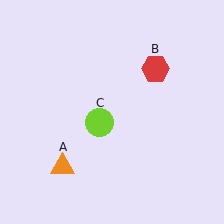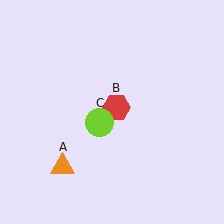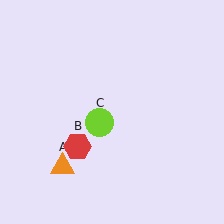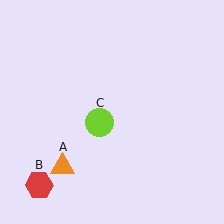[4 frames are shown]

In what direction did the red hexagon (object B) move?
The red hexagon (object B) moved down and to the left.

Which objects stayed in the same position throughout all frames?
Orange triangle (object A) and lime circle (object C) remained stationary.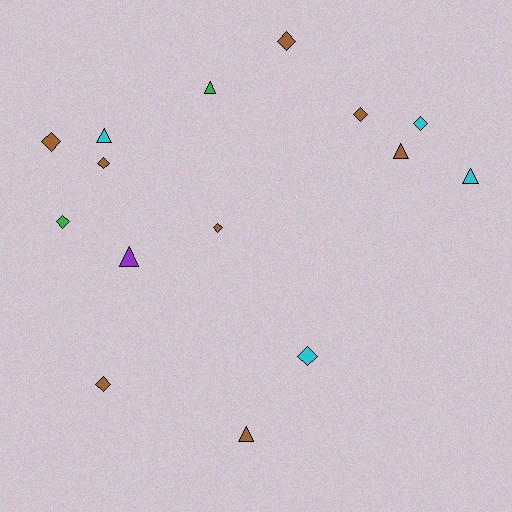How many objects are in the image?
There are 15 objects.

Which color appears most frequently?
Brown, with 8 objects.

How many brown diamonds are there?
There are 6 brown diamonds.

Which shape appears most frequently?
Diamond, with 9 objects.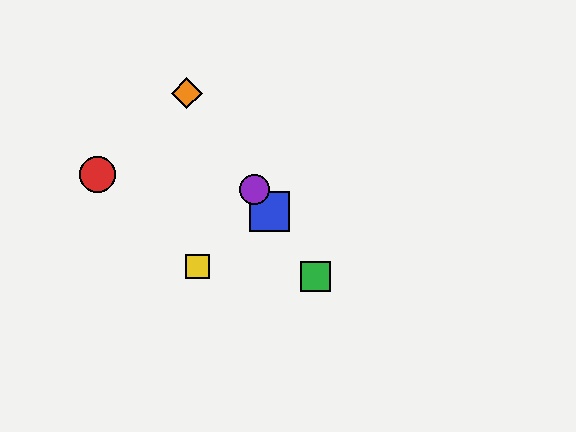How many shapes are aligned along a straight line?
4 shapes (the blue square, the green square, the purple circle, the orange diamond) are aligned along a straight line.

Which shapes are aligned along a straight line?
The blue square, the green square, the purple circle, the orange diamond are aligned along a straight line.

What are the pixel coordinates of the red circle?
The red circle is at (97, 174).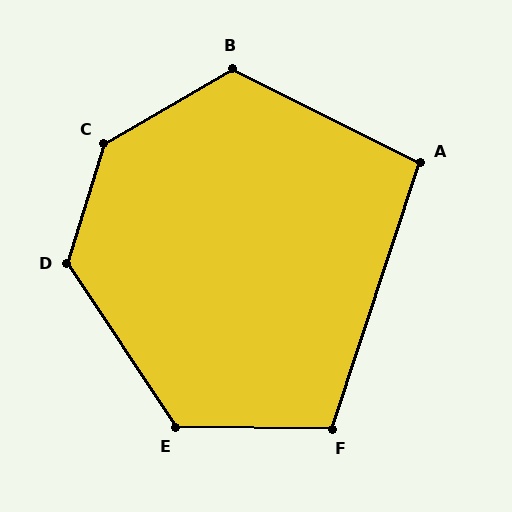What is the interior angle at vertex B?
Approximately 123 degrees (obtuse).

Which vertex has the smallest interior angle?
A, at approximately 98 degrees.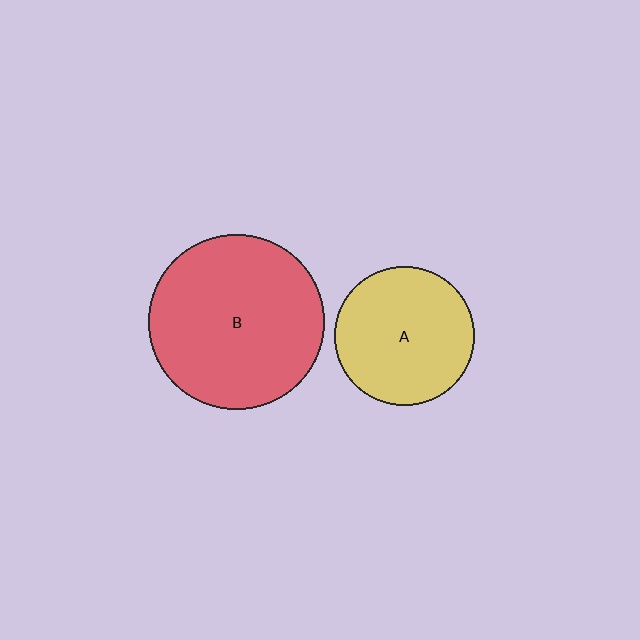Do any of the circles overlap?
No, none of the circles overlap.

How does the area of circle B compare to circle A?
Approximately 1.6 times.